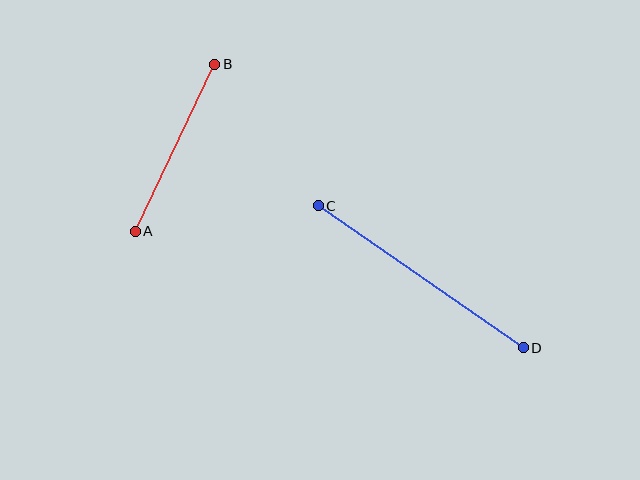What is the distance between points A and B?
The distance is approximately 185 pixels.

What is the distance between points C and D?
The distance is approximately 249 pixels.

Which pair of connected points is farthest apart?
Points C and D are farthest apart.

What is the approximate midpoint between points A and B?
The midpoint is at approximately (175, 148) pixels.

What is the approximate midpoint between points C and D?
The midpoint is at approximately (421, 277) pixels.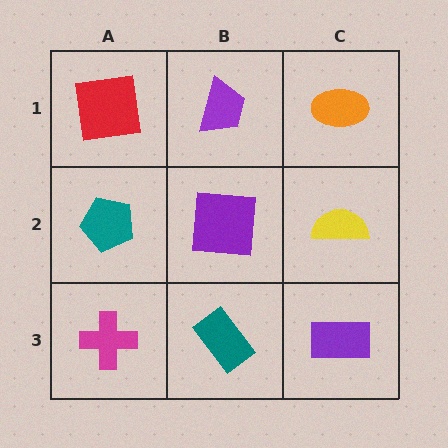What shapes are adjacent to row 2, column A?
A red square (row 1, column A), a magenta cross (row 3, column A), a purple square (row 2, column B).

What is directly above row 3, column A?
A teal pentagon.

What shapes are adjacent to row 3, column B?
A purple square (row 2, column B), a magenta cross (row 3, column A), a purple rectangle (row 3, column C).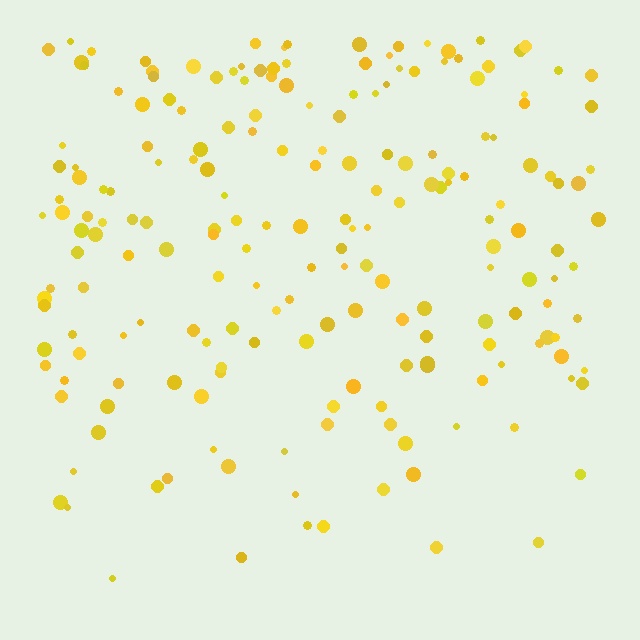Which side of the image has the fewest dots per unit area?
The bottom.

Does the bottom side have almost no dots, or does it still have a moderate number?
Still a moderate number, just noticeably fewer than the top.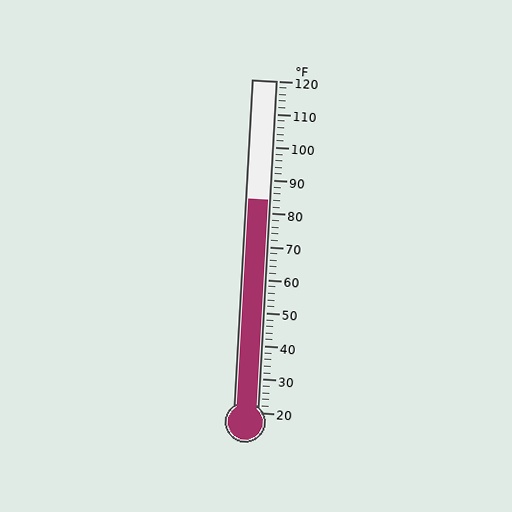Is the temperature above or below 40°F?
The temperature is above 40°F.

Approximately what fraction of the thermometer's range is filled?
The thermometer is filled to approximately 65% of its range.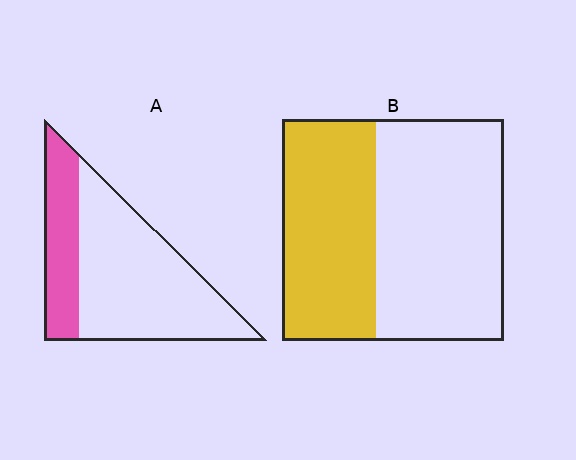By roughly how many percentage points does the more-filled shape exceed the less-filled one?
By roughly 15 percentage points (B over A).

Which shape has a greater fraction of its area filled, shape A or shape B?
Shape B.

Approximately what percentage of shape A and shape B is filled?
A is approximately 30% and B is approximately 40%.